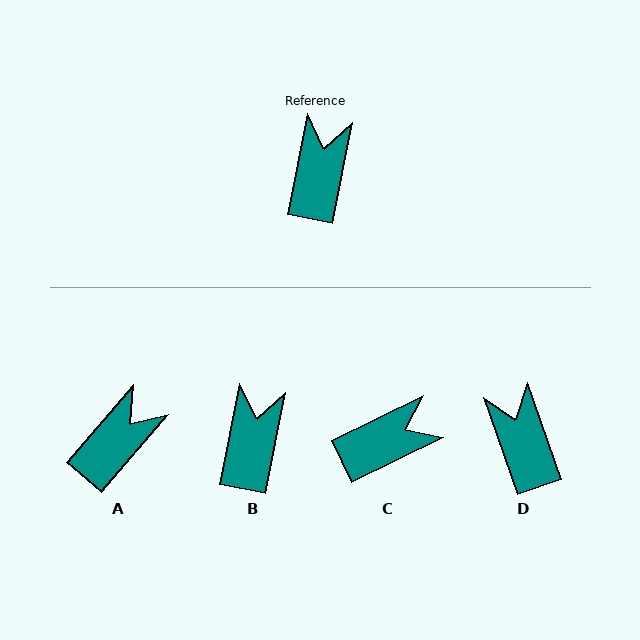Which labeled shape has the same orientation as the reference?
B.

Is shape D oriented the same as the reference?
No, it is off by about 30 degrees.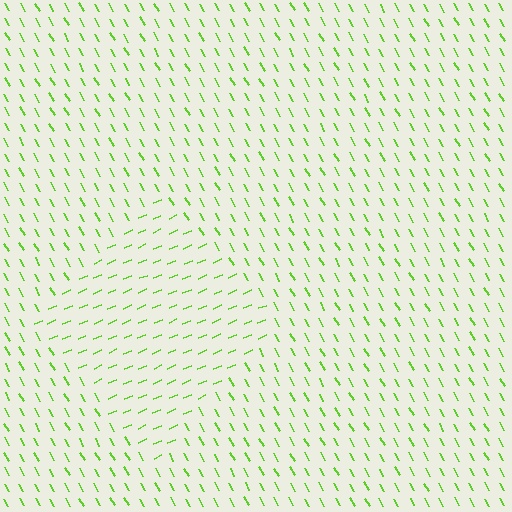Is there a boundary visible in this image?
Yes, there is a texture boundary formed by a change in line orientation.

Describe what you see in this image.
The image is filled with small lime line segments. A diamond region in the image has lines oriented differently from the surrounding lines, creating a visible texture boundary.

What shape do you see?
I see a diamond.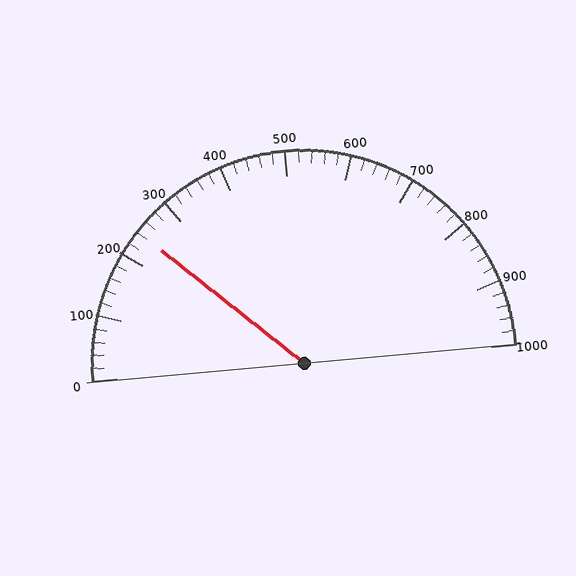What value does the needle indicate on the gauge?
The needle indicates approximately 240.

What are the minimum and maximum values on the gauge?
The gauge ranges from 0 to 1000.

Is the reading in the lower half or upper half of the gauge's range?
The reading is in the lower half of the range (0 to 1000).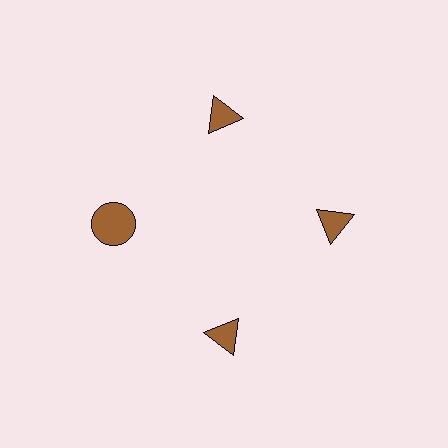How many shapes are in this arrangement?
There are 4 shapes arranged in a ring pattern.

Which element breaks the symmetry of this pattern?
The brown circle at roughly the 9 o'clock position breaks the symmetry. All other shapes are brown triangles.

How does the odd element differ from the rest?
It has a different shape: circle instead of triangle.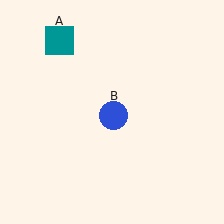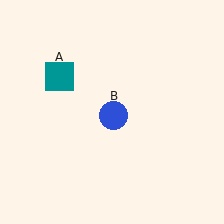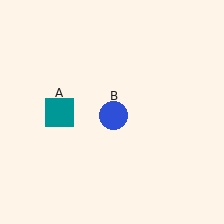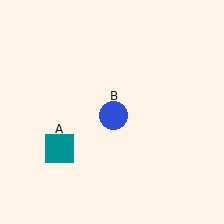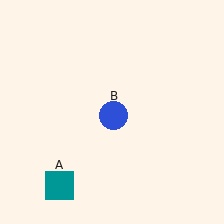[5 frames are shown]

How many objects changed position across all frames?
1 object changed position: teal square (object A).